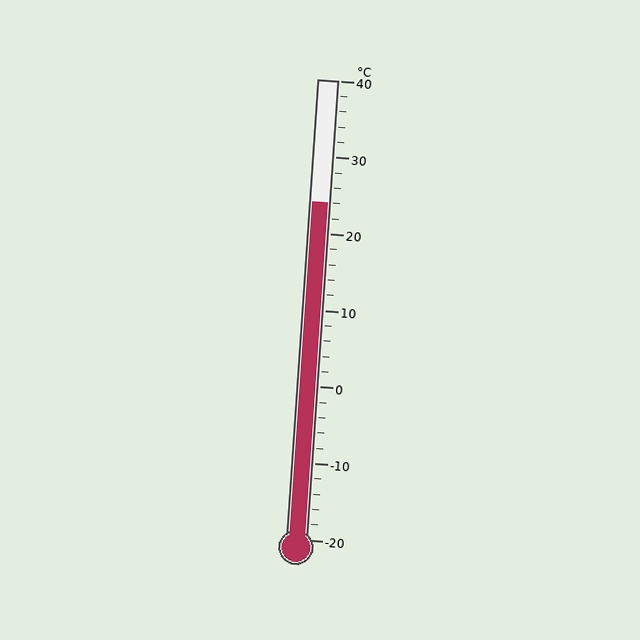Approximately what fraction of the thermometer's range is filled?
The thermometer is filled to approximately 75% of its range.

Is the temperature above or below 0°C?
The temperature is above 0°C.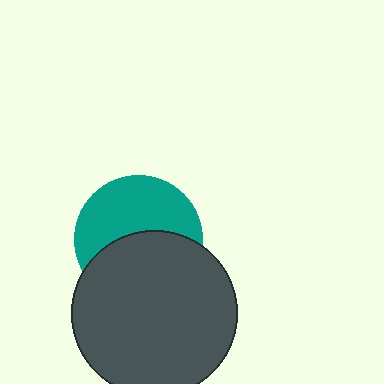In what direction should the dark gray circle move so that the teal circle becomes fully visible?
The dark gray circle should move down. That is the shortest direction to clear the overlap and leave the teal circle fully visible.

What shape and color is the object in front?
The object in front is a dark gray circle.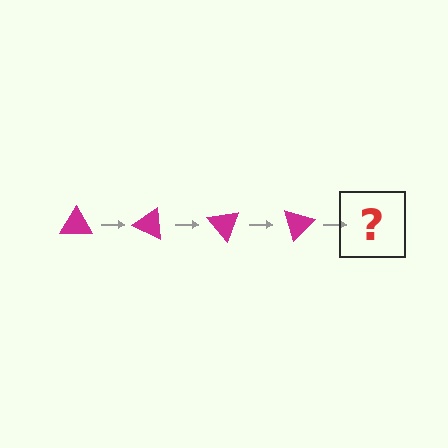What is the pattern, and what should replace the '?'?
The pattern is that the triangle rotates 25 degrees each step. The '?' should be a magenta triangle rotated 100 degrees.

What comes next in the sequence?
The next element should be a magenta triangle rotated 100 degrees.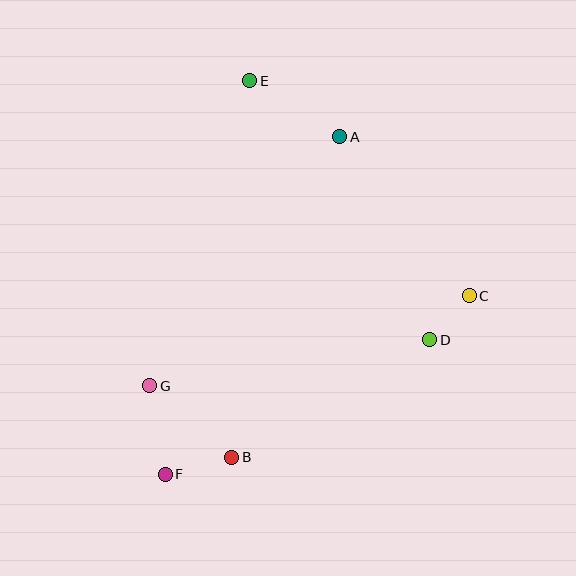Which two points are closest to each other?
Points C and D are closest to each other.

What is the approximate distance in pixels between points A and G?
The distance between A and G is approximately 313 pixels.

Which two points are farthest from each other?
Points E and F are farthest from each other.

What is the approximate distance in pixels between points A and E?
The distance between A and E is approximately 106 pixels.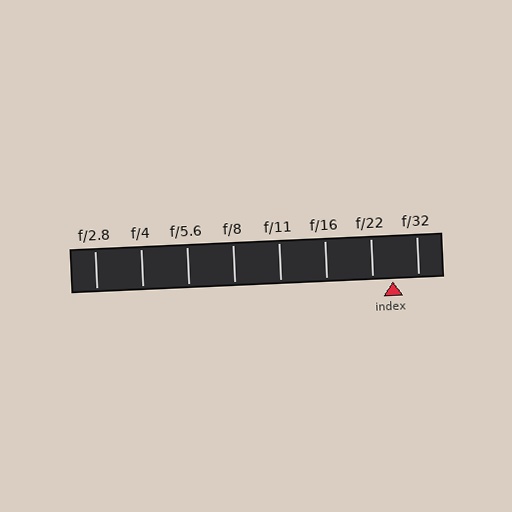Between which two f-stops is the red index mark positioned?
The index mark is between f/22 and f/32.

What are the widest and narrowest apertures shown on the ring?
The widest aperture shown is f/2.8 and the narrowest is f/32.